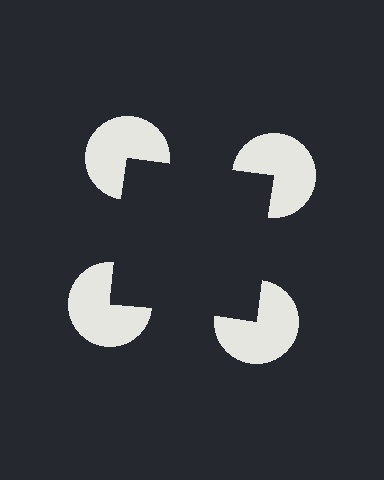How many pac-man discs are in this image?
There are 4 — one at each vertex of the illusory square.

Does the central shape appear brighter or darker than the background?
It typically appears slightly darker than the background, even though no actual brightness change is drawn.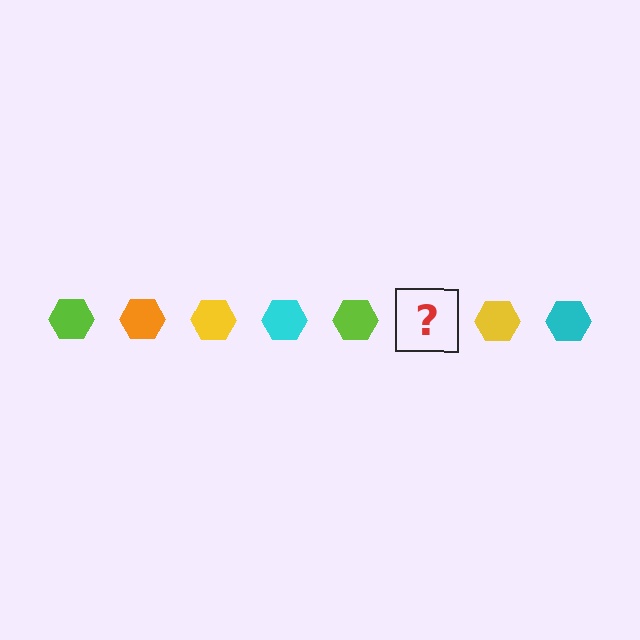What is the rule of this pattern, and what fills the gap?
The rule is that the pattern cycles through lime, orange, yellow, cyan hexagons. The gap should be filled with an orange hexagon.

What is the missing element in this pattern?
The missing element is an orange hexagon.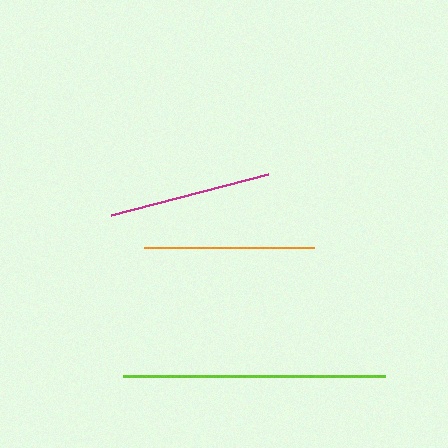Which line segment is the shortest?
The magenta line is the shortest at approximately 162 pixels.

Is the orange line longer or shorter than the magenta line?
The orange line is longer than the magenta line.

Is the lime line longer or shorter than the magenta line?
The lime line is longer than the magenta line.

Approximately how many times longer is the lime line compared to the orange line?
The lime line is approximately 1.5 times the length of the orange line.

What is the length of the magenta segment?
The magenta segment is approximately 162 pixels long.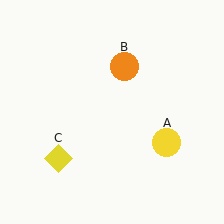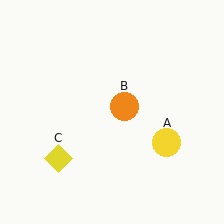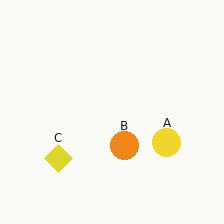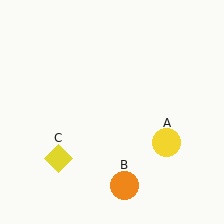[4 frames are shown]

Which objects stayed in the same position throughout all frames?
Yellow circle (object A) and yellow diamond (object C) remained stationary.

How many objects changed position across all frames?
1 object changed position: orange circle (object B).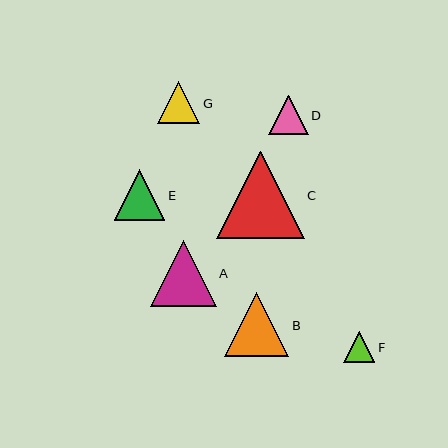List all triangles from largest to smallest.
From largest to smallest: C, A, B, E, G, D, F.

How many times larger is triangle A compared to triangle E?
Triangle A is approximately 1.3 times the size of triangle E.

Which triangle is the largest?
Triangle C is the largest with a size of approximately 87 pixels.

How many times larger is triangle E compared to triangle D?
Triangle E is approximately 1.3 times the size of triangle D.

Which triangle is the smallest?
Triangle F is the smallest with a size of approximately 32 pixels.